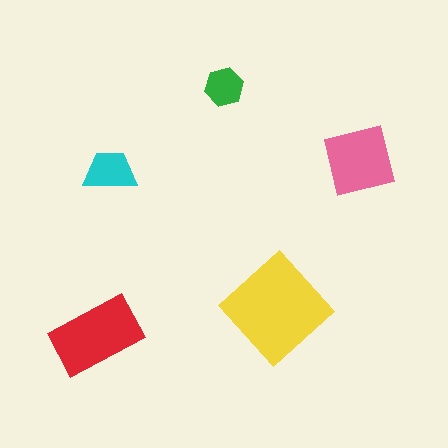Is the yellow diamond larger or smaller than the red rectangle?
Larger.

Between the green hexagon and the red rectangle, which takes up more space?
The red rectangle.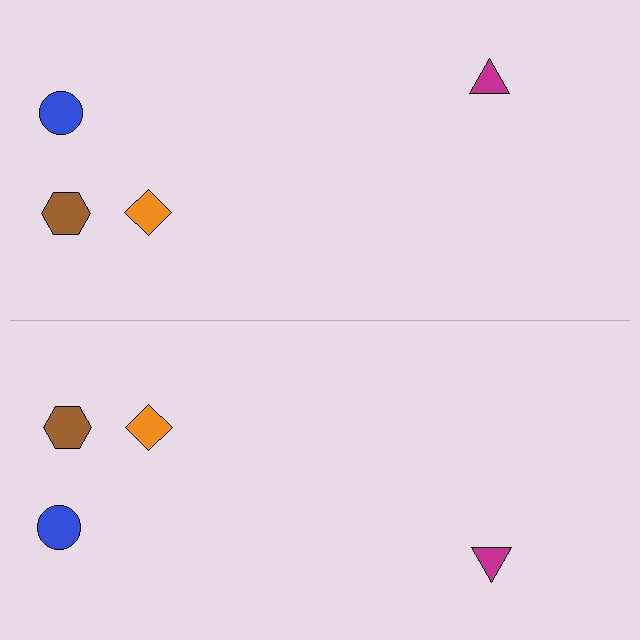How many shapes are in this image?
There are 8 shapes in this image.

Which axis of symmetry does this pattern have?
The pattern has a horizontal axis of symmetry running through the center of the image.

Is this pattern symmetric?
Yes, this pattern has bilateral (reflection) symmetry.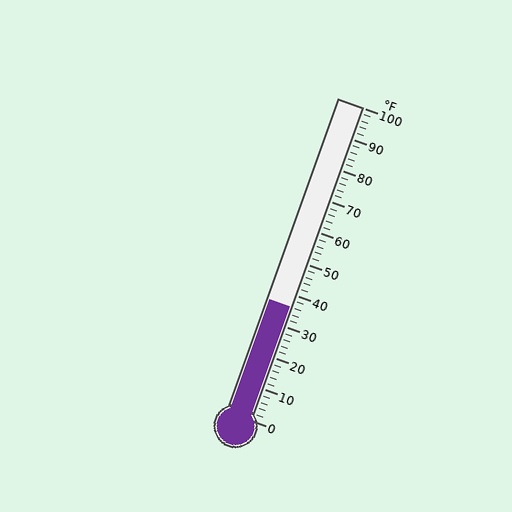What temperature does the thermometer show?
The thermometer shows approximately 36°F.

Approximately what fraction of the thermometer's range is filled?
The thermometer is filled to approximately 35% of its range.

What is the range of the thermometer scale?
The thermometer scale ranges from 0°F to 100°F.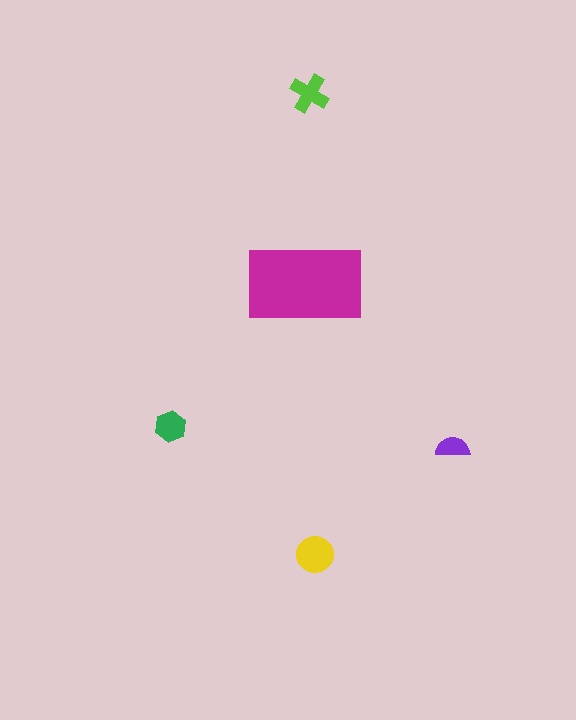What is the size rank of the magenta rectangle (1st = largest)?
1st.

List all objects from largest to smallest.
The magenta rectangle, the yellow circle, the lime cross, the green hexagon, the purple semicircle.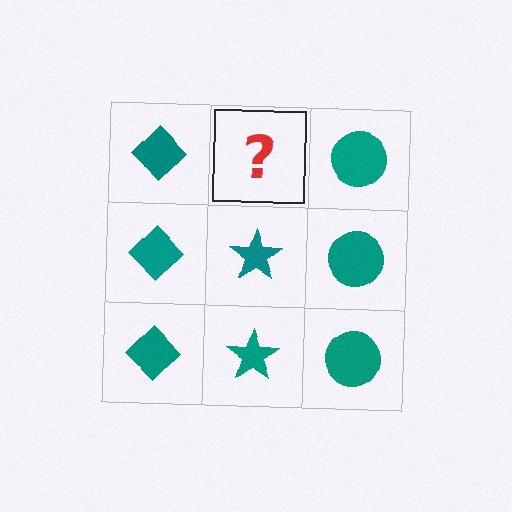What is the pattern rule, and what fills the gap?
The rule is that each column has a consistent shape. The gap should be filled with a teal star.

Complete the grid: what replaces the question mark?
The question mark should be replaced with a teal star.